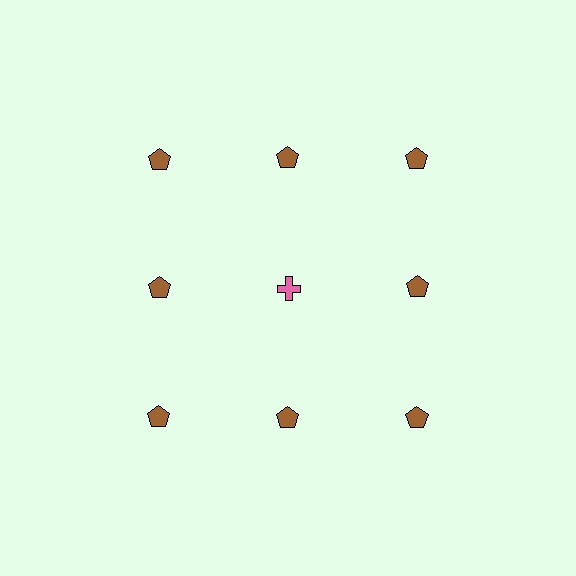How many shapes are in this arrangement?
There are 9 shapes arranged in a grid pattern.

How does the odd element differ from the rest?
It differs in both color (pink instead of brown) and shape (cross instead of pentagon).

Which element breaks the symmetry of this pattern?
The pink cross in the second row, second from left column breaks the symmetry. All other shapes are brown pentagons.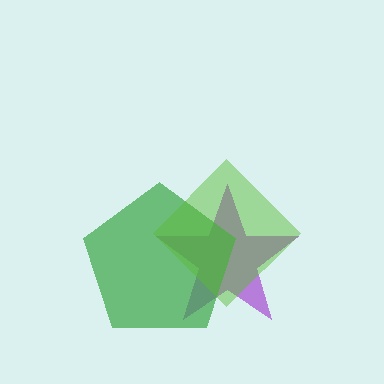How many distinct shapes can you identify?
There are 3 distinct shapes: a purple star, a green pentagon, a lime diamond.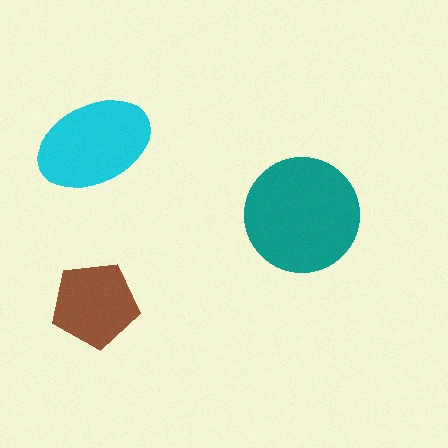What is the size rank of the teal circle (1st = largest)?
1st.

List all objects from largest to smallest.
The teal circle, the cyan ellipse, the brown pentagon.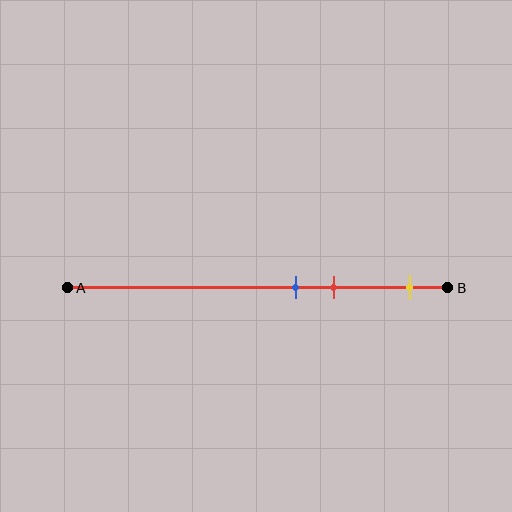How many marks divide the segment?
There are 3 marks dividing the segment.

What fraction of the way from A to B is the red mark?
The red mark is approximately 70% (0.7) of the way from A to B.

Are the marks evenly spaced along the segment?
No, the marks are not evenly spaced.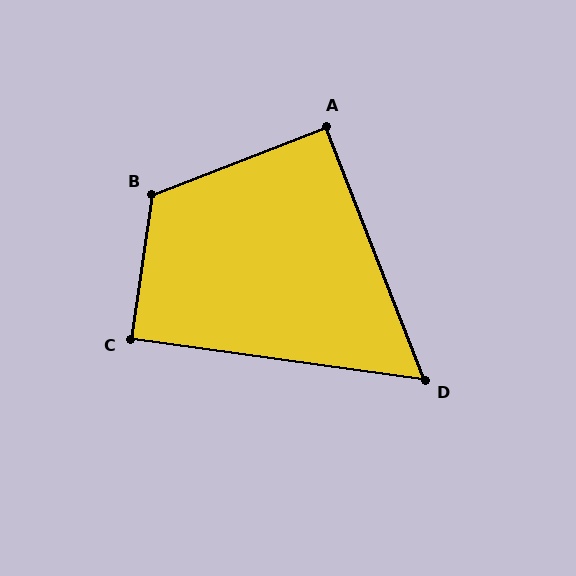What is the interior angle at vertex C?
Approximately 90 degrees (approximately right).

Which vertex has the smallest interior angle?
D, at approximately 61 degrees.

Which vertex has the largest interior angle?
B, at approximately 119 degrees.